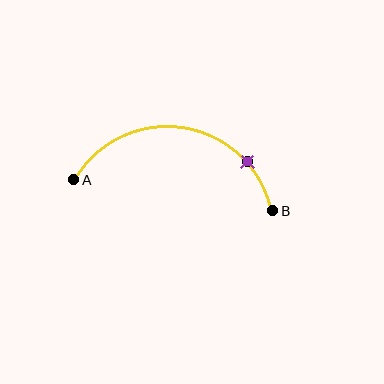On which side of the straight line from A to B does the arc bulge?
The arc bulges above the straight line connecting A and B.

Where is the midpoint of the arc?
The arc midpoint is the point on the curve farthest from the straight line joining A and B. It sits above that line.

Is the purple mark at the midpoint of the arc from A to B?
No. The purple mark lies on the arc but is closer to endpoint B. The arc midpoint would be at the point on the curve equidistant along the arc from both A and B.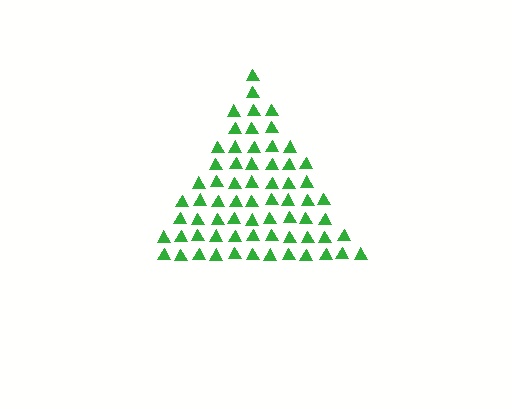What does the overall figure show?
The overall figure shows a triangle.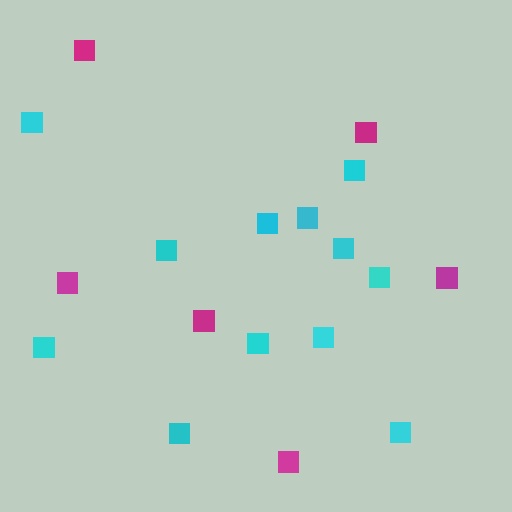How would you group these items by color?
There are 2 groups: one group of magenta squares (6) and one group of cyan squares (12).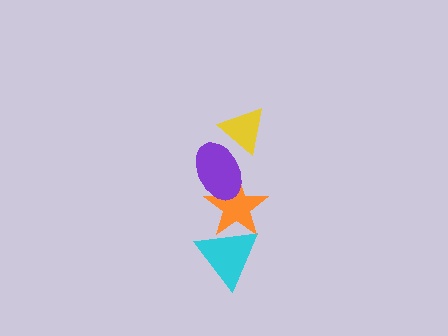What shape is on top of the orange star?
The purple ellipse is on top of the orange star.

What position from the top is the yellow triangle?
The yellow triangle is 1st from the top.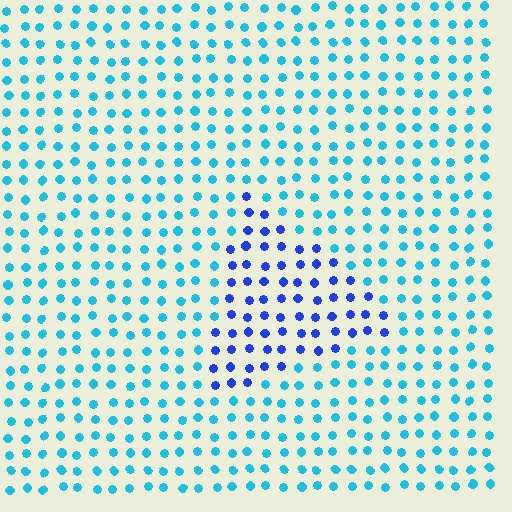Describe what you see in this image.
The image is filled with small cyan elements in a uniform arrangement. A triangle-shaped region is visible where the elements are tinted to a slightly different hue, forming a subtle color boundary.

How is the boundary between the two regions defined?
The boundary is defined purely by a slight shift in hue (about 41 degrees). Spacing, size, and orientation are identical on both sides.